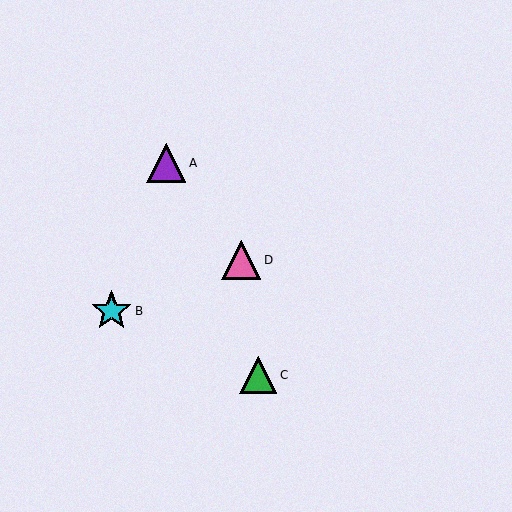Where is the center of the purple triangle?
The center of the purple triangle is at (166, 163).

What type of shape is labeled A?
Shape A is a purple triangle.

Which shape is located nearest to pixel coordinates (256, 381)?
The green triangle (labeled C) at (258, 375) is nearest to that location.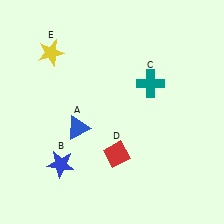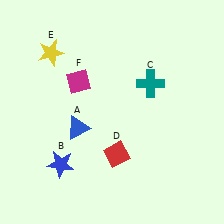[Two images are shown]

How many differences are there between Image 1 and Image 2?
There is 1 difference between the two images.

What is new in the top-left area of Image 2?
A magenta diamond (F) was added in the top-left area of Image 2.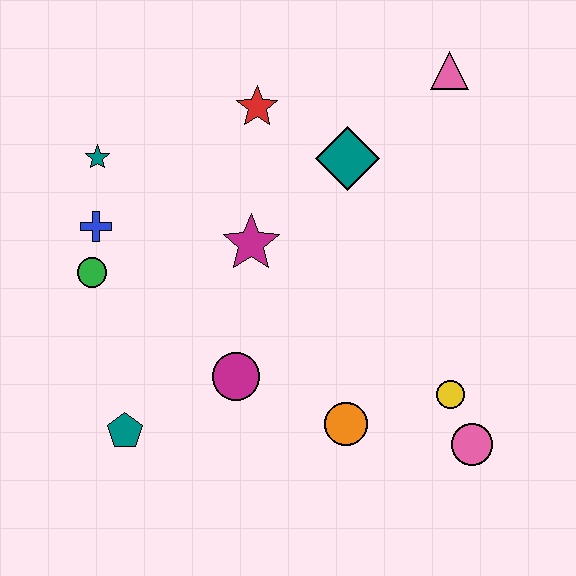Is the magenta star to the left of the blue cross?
No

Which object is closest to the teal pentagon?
The magenta circle is closest to the teal pentagon.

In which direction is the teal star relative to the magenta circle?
The teal star is above the magenta circle.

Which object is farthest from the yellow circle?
The teal star is farthest from the yellow circle.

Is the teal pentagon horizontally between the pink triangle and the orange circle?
No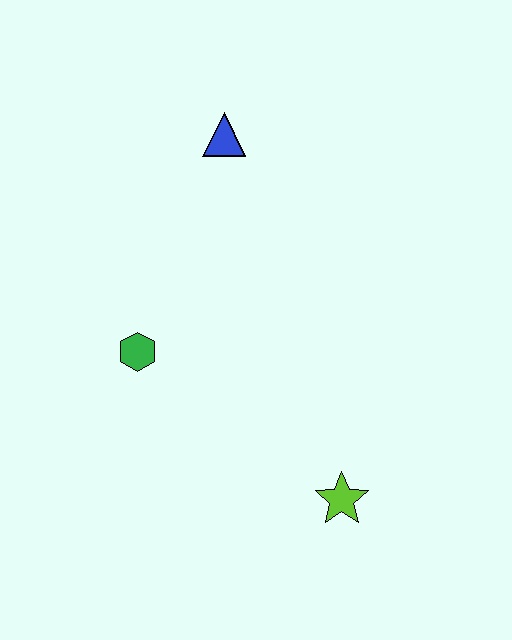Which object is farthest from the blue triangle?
The lime star is farthest from the blue triangle.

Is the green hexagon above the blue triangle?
No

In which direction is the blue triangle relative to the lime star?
The blue triangle is above the lime star.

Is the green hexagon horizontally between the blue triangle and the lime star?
No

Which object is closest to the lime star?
The green hexagon is closest to the lime star.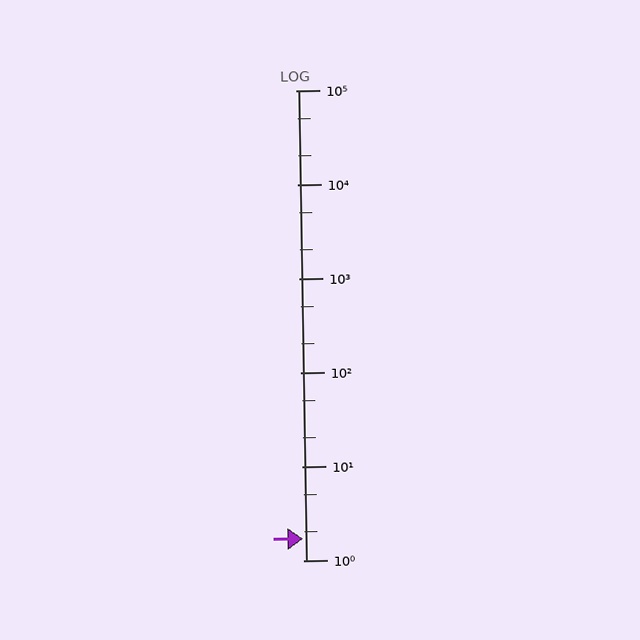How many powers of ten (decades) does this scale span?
The scale spans 5 decades, from 1 to 100000.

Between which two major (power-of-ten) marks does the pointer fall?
The pointer is between 1 and 10.